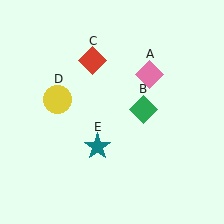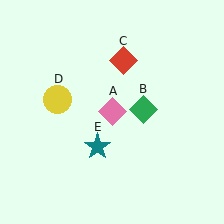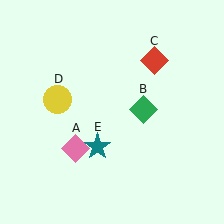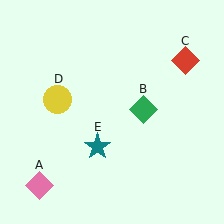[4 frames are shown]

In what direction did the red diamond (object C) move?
The red diamond (object C) moved right.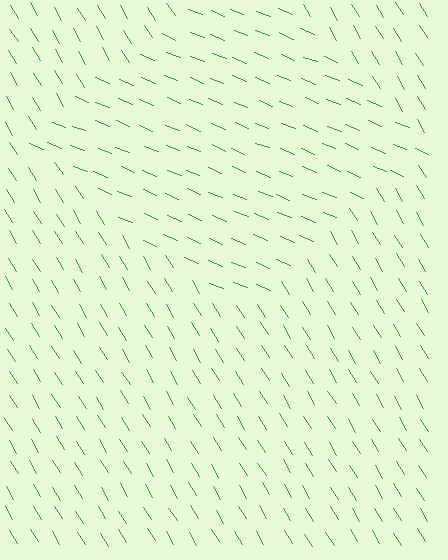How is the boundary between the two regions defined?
The boundary is defined purely by a change in line orientation (approximately 37 degrees difference). All lines are the same color and thickness.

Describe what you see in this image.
The image is filled with small green line segments. A diamond region in the image has lines oriented differently from the surrounding lines, creating a visible texture boundary.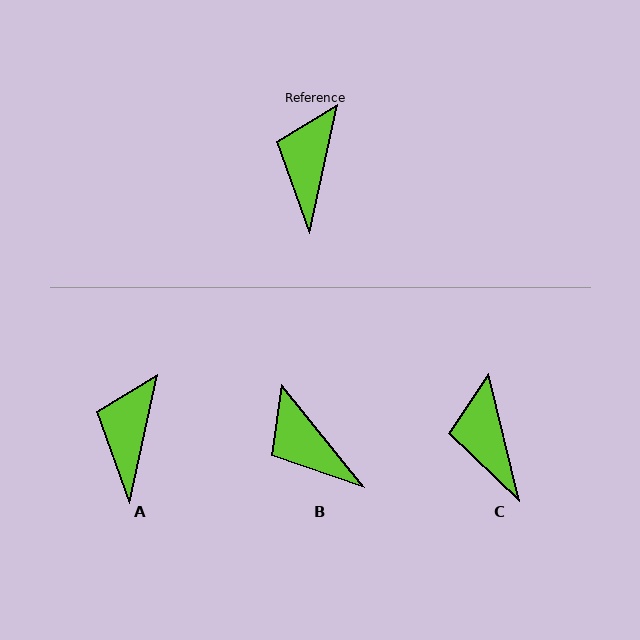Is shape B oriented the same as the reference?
No, it is off by about 51 degrees.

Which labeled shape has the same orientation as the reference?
A.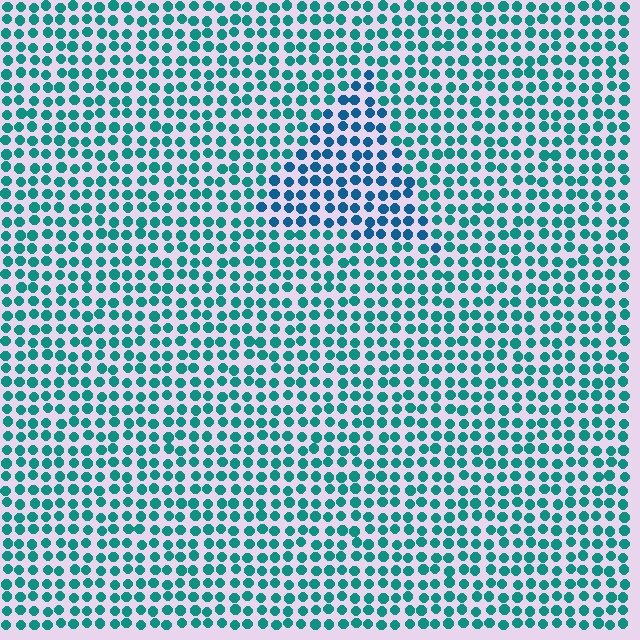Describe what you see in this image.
The image is filled with small teal elements in a uniform arrangement. A triangle-shaped region is visible where the elements are tinted to a slightly different hue, forming a subtle color boundary.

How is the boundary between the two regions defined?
The boundary is defined purely by a slight shift in hue (about 30 degrees). Spacing, size, and orientation are identical on both sides.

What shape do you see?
I see a triangle.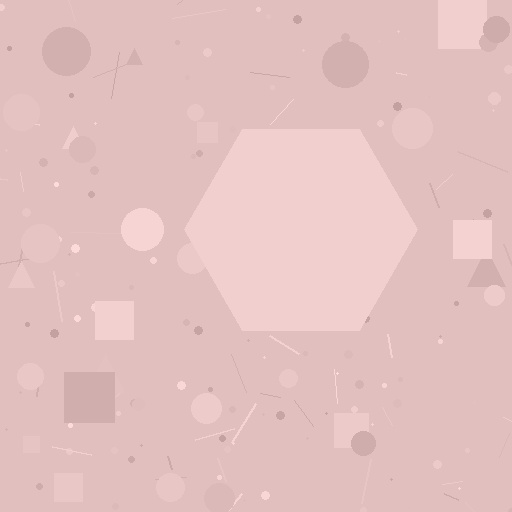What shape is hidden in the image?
A hexagon is hidden in the image.